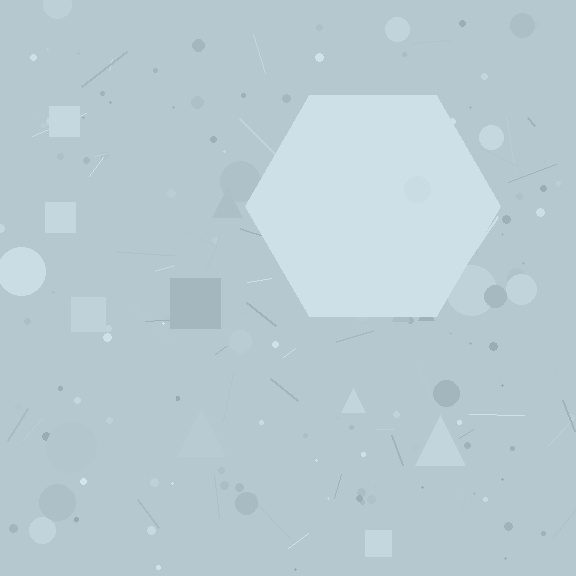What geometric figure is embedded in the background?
A hexagon is embedded in the background.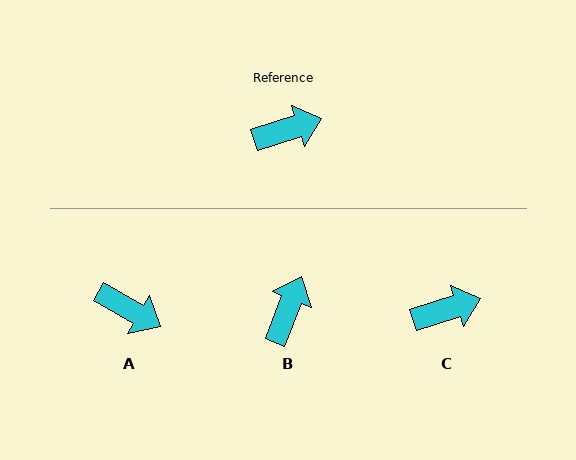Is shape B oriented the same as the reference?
No, it is off by about 51 degrees.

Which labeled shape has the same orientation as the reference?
C.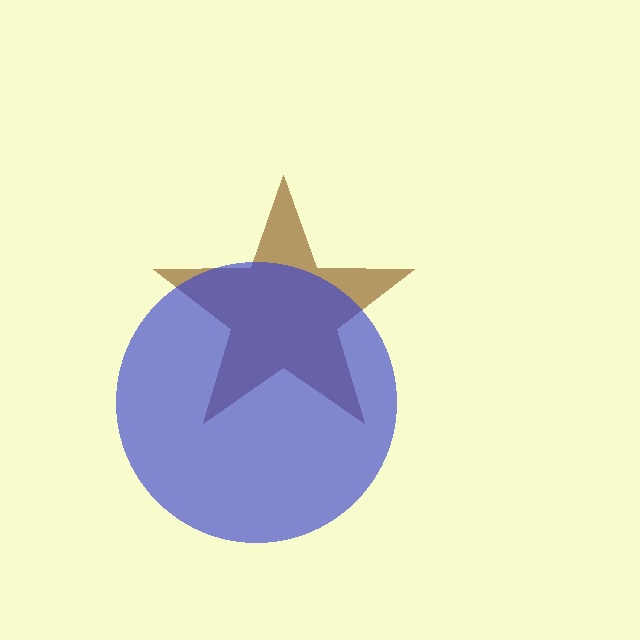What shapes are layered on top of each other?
The layered shapes are: a brown star, a blue circle.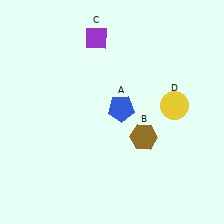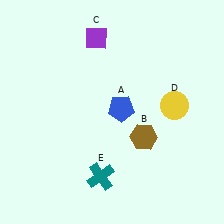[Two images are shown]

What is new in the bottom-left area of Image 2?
A teal cross (E) was added in the bottom-left area of Image 2.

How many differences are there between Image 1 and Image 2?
There is 1 difference between the two images.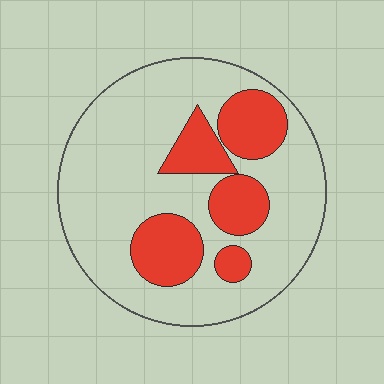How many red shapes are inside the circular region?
5.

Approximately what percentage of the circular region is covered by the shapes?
Approximately 25%.